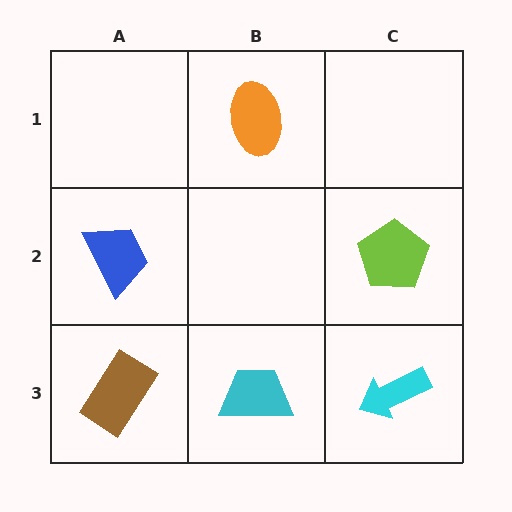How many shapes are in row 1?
1 shape.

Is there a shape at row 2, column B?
No, that cell is empty.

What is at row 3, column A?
A brown rectangle.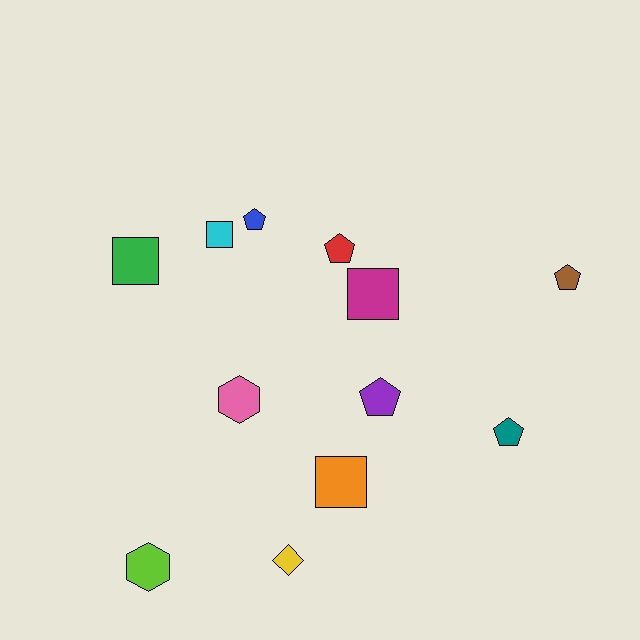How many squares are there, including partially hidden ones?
There are 4 squares.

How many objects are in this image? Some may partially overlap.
There are 12 objects.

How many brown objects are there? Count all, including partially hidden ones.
There is 1 brown object.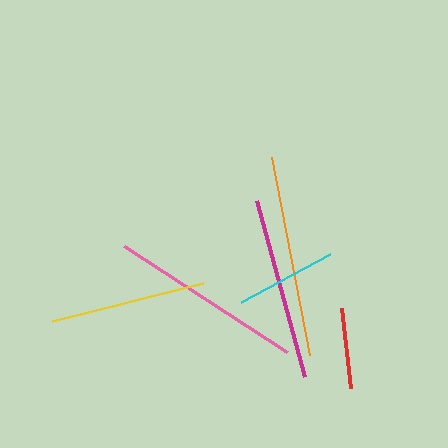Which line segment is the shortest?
The red line is the shortest at approximately 80 pixels.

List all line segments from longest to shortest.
From longest to shortest: orange, pink, magenta, yellow, cyan, red.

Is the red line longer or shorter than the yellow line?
The yellow line is longer than the red line.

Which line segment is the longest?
The orange line is the longest at approximately 201 pixels.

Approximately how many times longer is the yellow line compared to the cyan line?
The yellow line is approximately 1.5 times the length of the cyan line.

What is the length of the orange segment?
The orange segment is approximately 201 pixels long.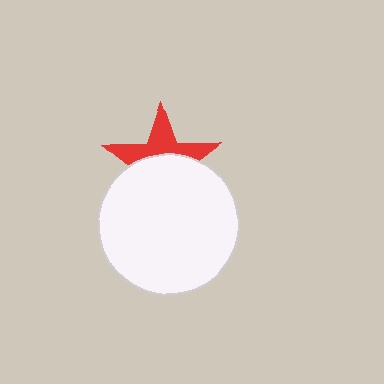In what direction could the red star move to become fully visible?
The red star could move up. That would shift it out from behind the white circle entirely.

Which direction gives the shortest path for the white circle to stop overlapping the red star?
Moving down gives the shortest separation.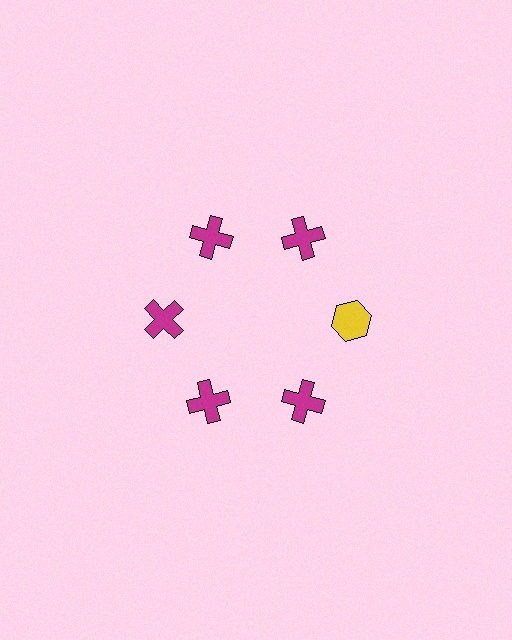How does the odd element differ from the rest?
It differs in both color (yellow instead of magenta) and shape (hexagon instead of cross).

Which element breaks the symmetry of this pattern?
The yellow hexagon at roughly the 3 o'clock position breaks the symmetry. All other shapes are magenta crosses.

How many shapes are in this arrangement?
There are 6 shapes arranged in a ring pattern.